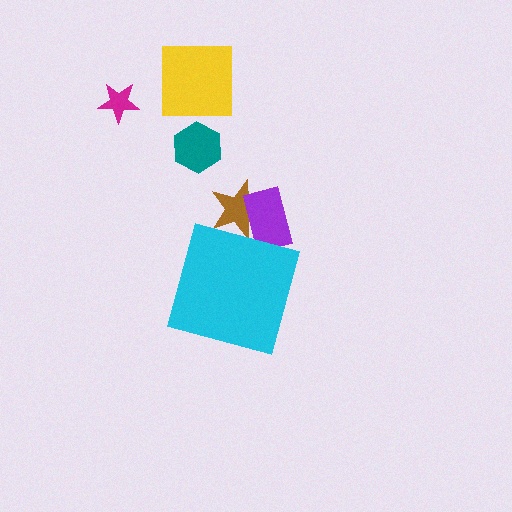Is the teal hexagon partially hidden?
No, the teal hexagon is fully visible.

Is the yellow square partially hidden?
No, the yellow square is fully visible.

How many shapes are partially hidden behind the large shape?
2 shapes are partially hidden.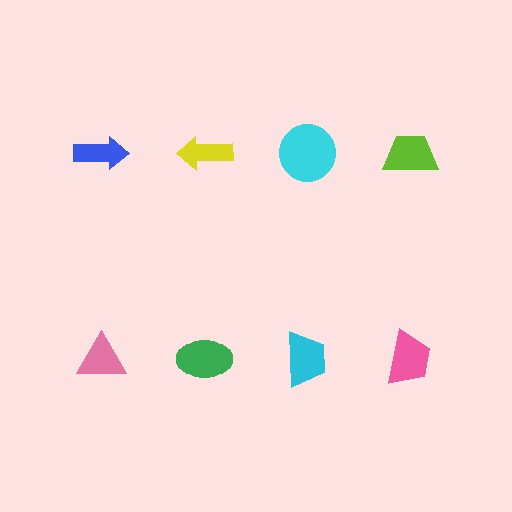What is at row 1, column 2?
A yellow arrow.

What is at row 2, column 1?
A pink triangle.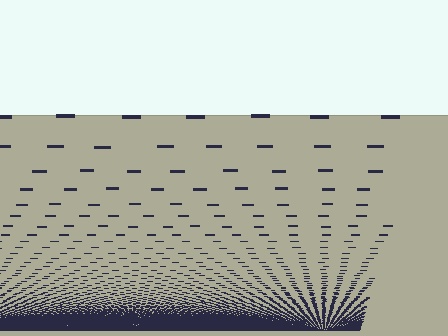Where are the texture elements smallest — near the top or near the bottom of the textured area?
Near the bottom.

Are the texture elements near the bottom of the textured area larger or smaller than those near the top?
Smaller. The gradient is inverted — elements near the bottom are smaller and denser.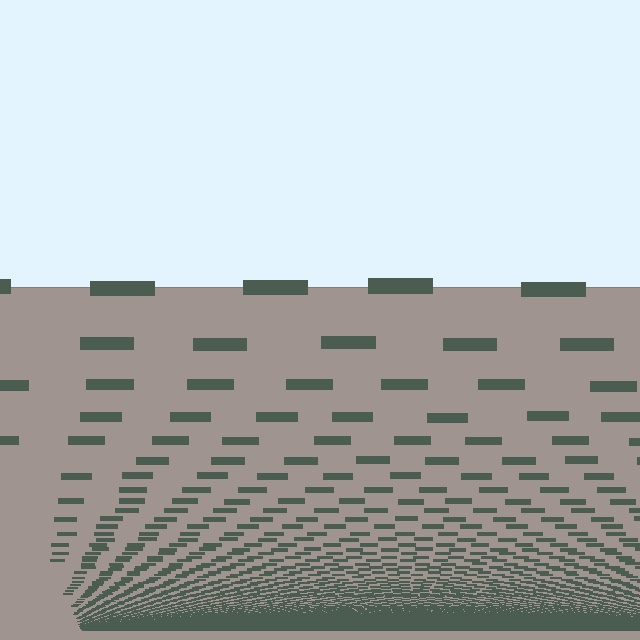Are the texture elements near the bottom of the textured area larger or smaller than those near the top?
Smaller. The gradient is inverted — elements near the bottom are smaller and denser.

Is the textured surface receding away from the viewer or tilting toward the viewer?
The surface appears to tilt toward the viewer. Texture elements get larger and sparser toward the top.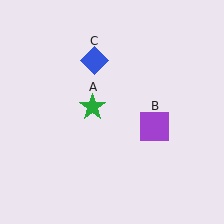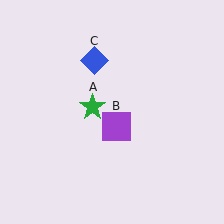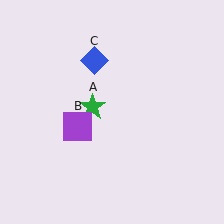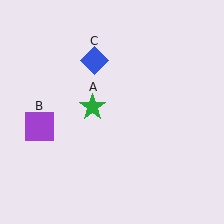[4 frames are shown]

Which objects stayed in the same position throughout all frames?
Green star (object A) and blue diamond (object C) remained stationary.